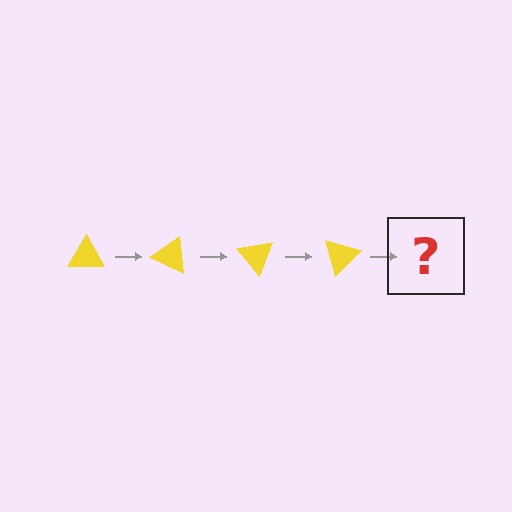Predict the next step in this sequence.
The next step is a yellow triangle rotated 100 degrees.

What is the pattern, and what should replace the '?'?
The pattern is that the triangle rotates 25 degrees each step. The '?' should be a yellow triangle rotated 100 degrees.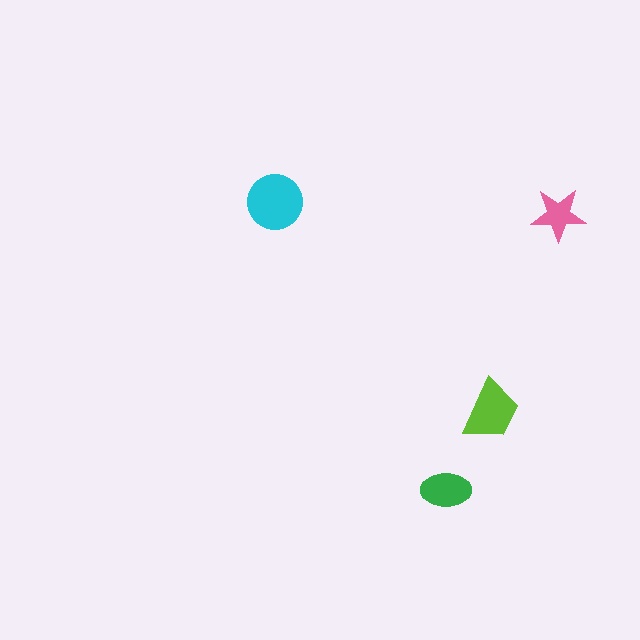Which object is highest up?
The cyan circle is topmost.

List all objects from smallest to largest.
The pink star, the green ellipse, the lime trapezoid, the cyan circle.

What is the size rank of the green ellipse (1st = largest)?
3rd.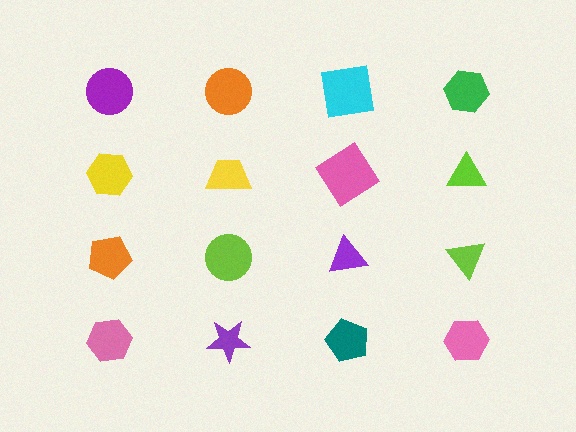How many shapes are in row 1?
4 shapes.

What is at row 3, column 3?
A purple triangle.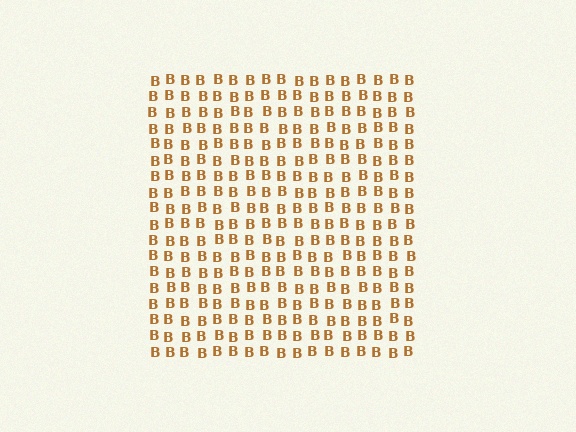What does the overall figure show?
The overall figure shows a square.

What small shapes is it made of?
It is made of small letter B's.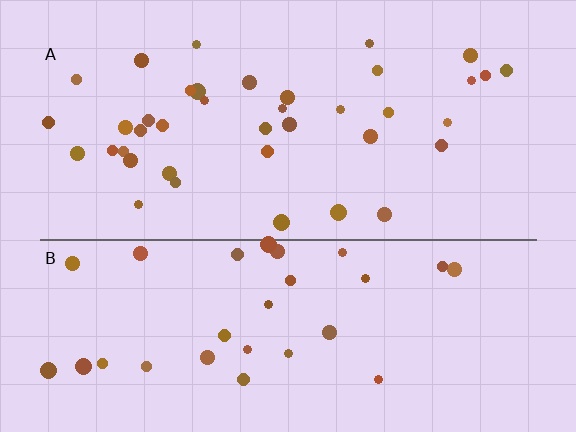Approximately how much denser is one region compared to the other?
Approximately 1.3× — region A over region B.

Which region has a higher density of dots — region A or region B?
A (the top).